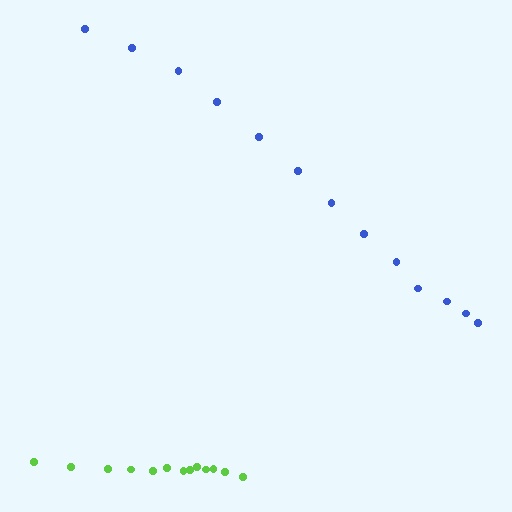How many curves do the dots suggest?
There are 2 distinct paths.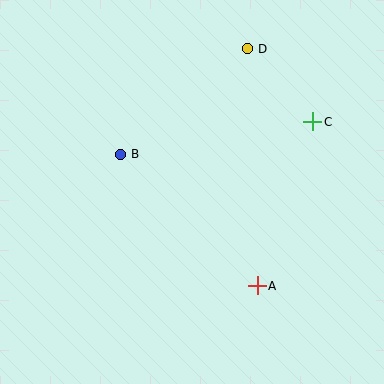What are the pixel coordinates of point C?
Point C is at (313, 122).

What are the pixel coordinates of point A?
Point A is at (257, 286).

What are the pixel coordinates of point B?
Point B is at (120, 154).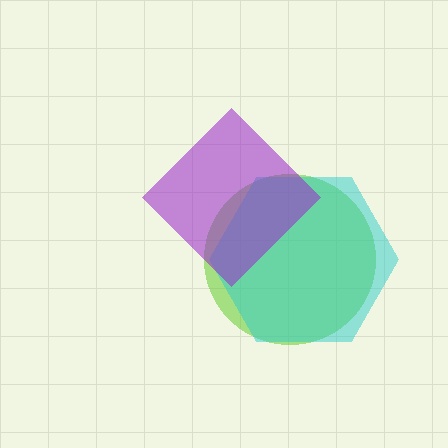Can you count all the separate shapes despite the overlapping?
Yes, there are 3 separate shapes.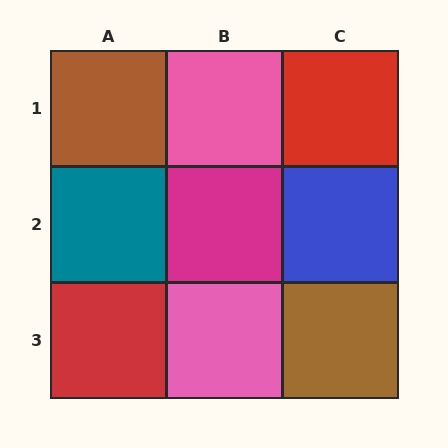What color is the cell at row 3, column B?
Pink.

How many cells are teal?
1 cell is teal.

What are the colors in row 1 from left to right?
Brown, pink, red.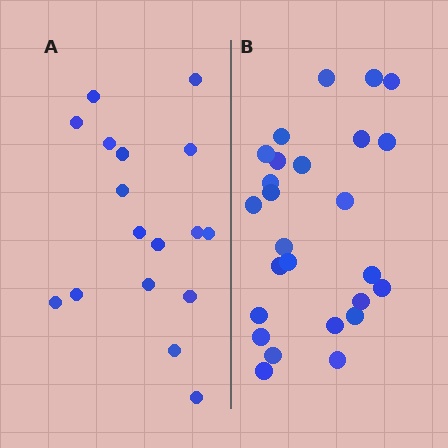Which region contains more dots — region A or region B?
Region B (the right region) has more dots.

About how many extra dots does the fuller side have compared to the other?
Region B has roughly 8 or so more dots than region A.